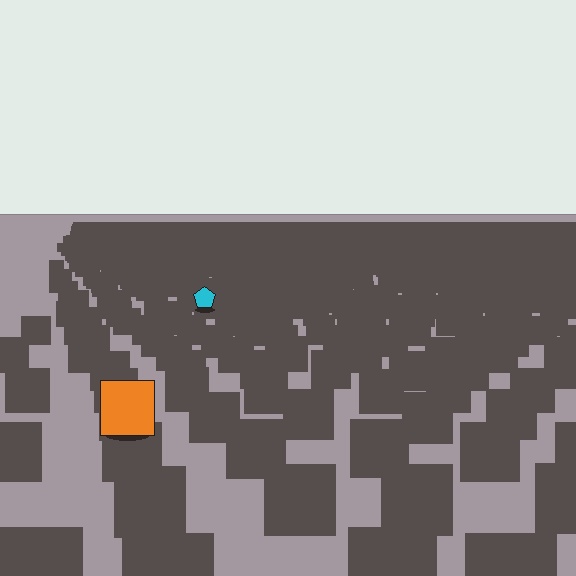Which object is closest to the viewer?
The orange square is closest. The texture marks near it are larger and more spread out.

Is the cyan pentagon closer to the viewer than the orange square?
No. The orange square is closer — you can tell from the texture gradient: the ground texture is coarser near it.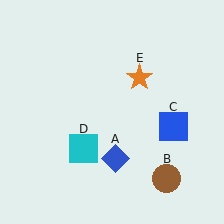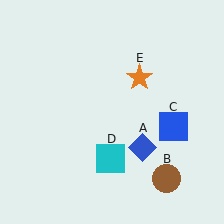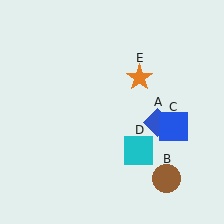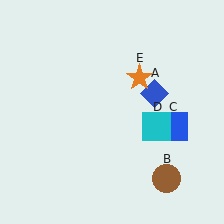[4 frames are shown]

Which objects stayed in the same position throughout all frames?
Brown circle (object B) and blue square (object C) and orange star (object E) remained stationary.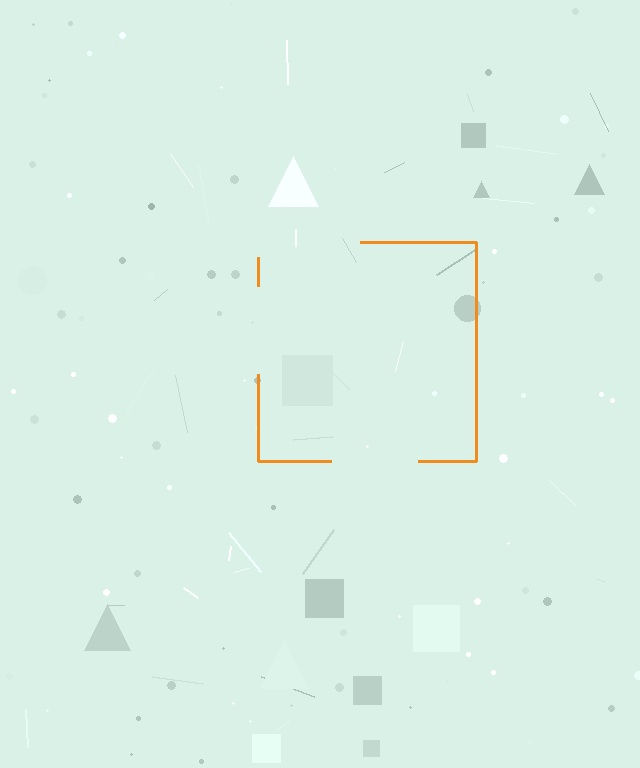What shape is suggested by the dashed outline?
The dashed outline suggests a square.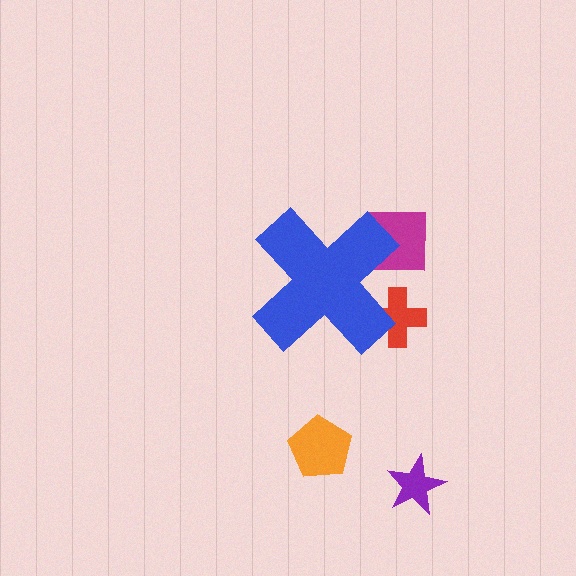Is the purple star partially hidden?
No, the purple star is fully visible.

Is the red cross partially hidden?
Yes, the red cross is partially hidden behind the blue cross.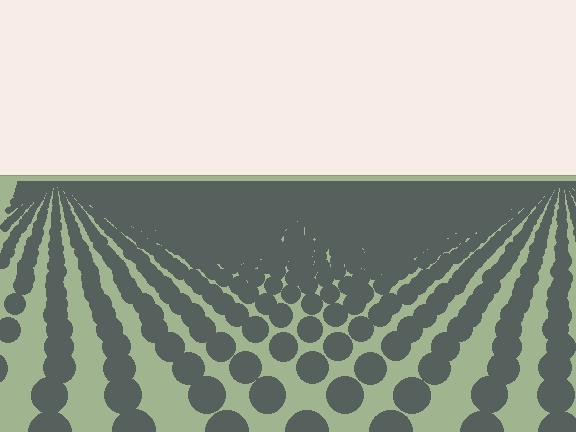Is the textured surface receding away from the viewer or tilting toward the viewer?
The surface is receding away from the viewer. Texture elements get smaller and denser toward the top.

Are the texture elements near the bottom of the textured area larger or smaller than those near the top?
Larger. Near the bottom, elements are closer to the viewer and appear at a bigger on-screen size.